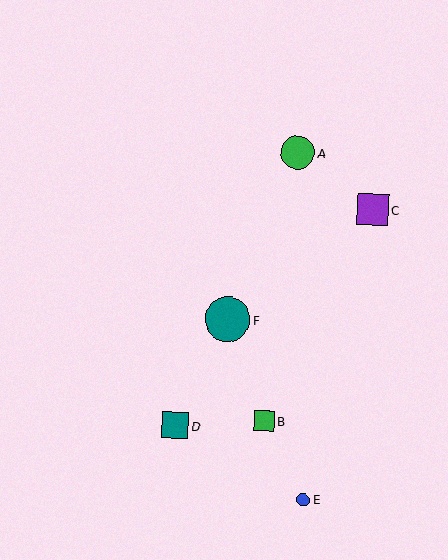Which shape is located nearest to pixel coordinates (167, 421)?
The teal square (labeled D) at (175, 425) is nearest to that location.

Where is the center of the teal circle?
The center of the teal circle is at (228, 319).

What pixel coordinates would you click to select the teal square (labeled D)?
Click at (175, 425) to select the teal square D.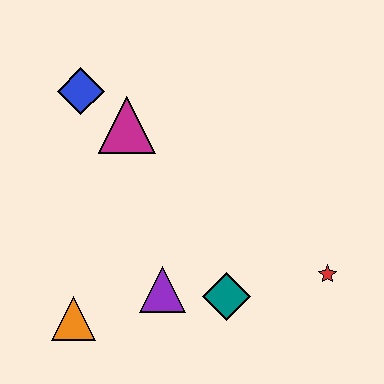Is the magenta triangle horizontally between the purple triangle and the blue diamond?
Yes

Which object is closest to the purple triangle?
The teal diamond is closest to the purple triangle.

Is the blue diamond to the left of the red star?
Yes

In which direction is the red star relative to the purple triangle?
The red star is to the right of the purple triangle.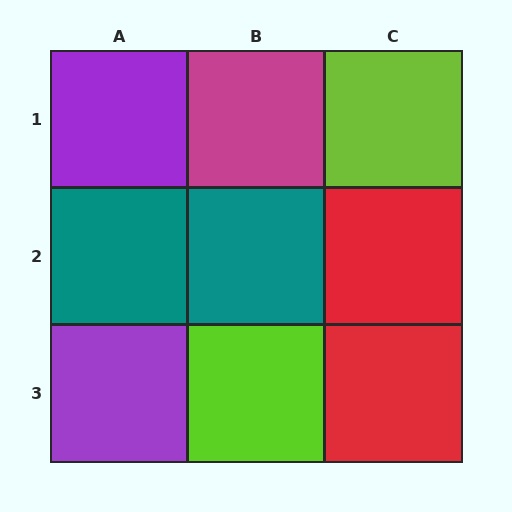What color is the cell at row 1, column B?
Magenta.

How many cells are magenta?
1 cell is magenta.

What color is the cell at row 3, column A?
Purple.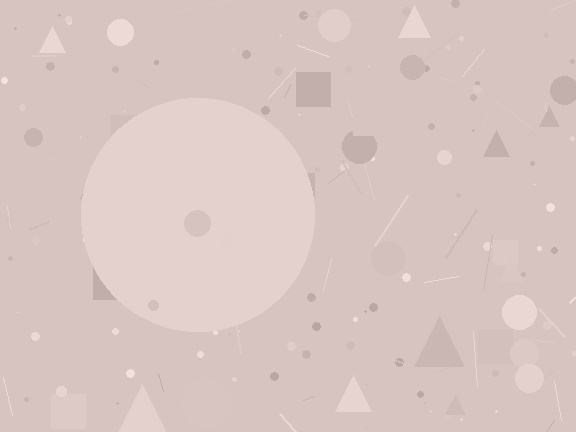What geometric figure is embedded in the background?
A circle is embedded in the background.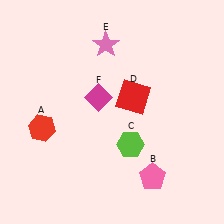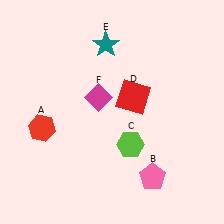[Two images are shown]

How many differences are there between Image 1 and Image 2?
There is 1 difference between the two images.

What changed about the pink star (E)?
In Image 1, E is pink. In Image 2, it changed to teal.